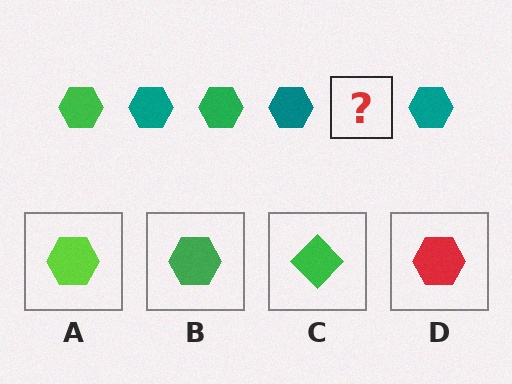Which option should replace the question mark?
Option B.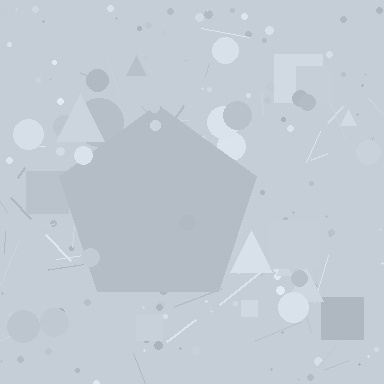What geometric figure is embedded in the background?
A pentagon is embedded in the background.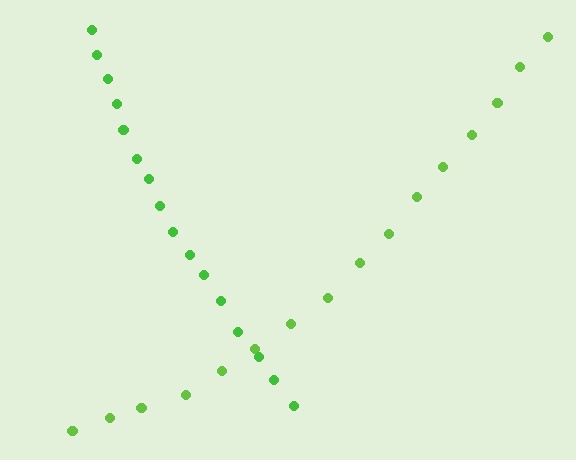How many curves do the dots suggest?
There are 2 distinct paths.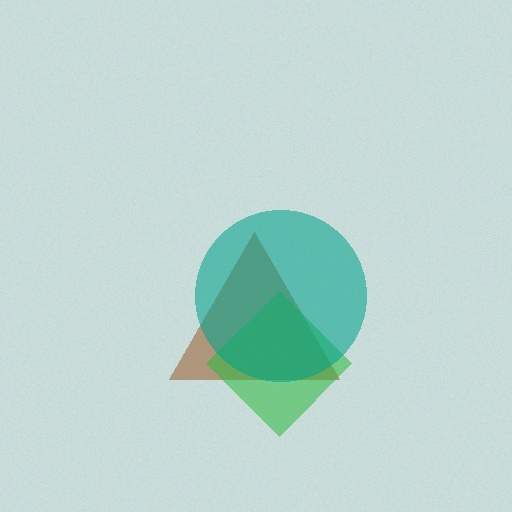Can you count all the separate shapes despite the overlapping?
Yes, there are 3 separate shapes.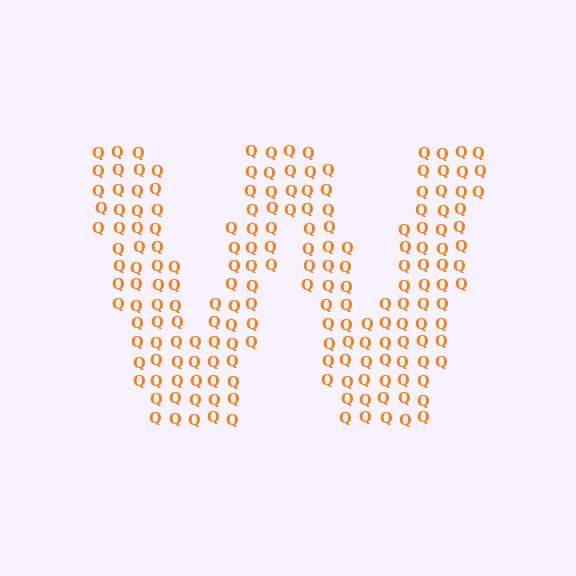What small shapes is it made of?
It is made of small letter Q's.